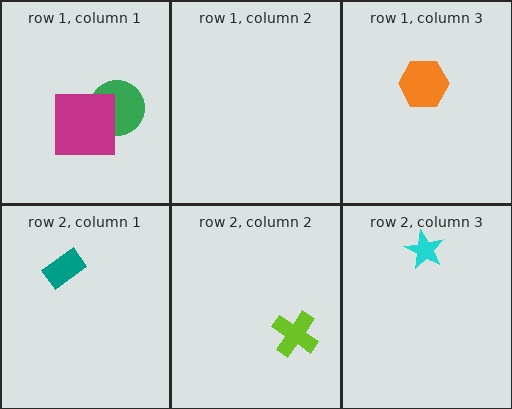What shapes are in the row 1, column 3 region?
The orange hexagon.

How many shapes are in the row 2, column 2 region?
1.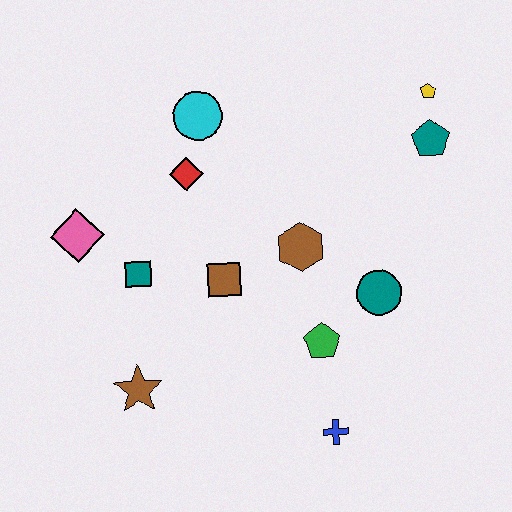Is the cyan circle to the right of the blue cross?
No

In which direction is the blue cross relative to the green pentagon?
The blue cross is below the green pentagon.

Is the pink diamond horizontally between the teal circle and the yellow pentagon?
No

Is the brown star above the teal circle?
No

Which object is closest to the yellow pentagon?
The teal pentagon is closest to the yellow pentagon.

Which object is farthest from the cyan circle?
The blue cross is farthest from the cyan circle.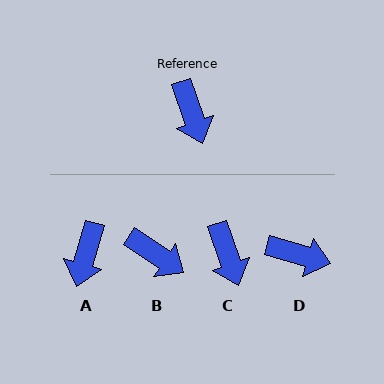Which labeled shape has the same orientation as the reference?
C.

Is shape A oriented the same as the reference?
No, it is off by about 35 degrees.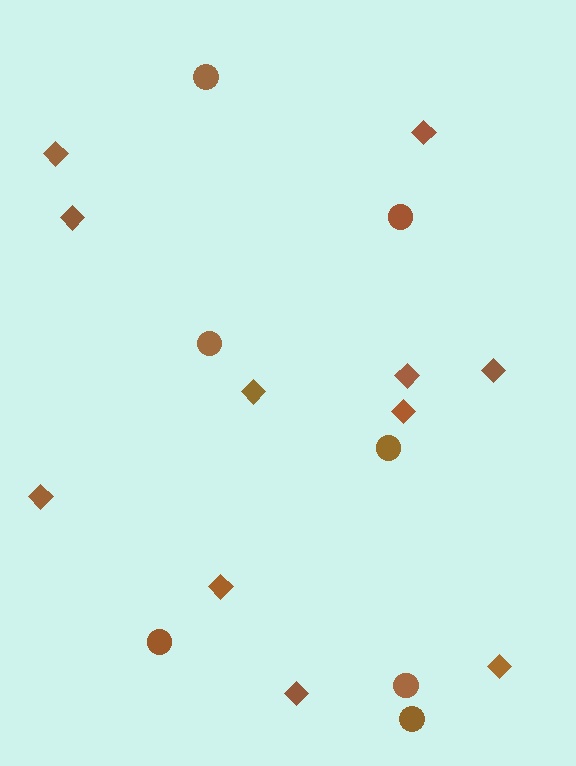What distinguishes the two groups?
There are 2 groups: one group of circles (7) and one group of diamonds (11).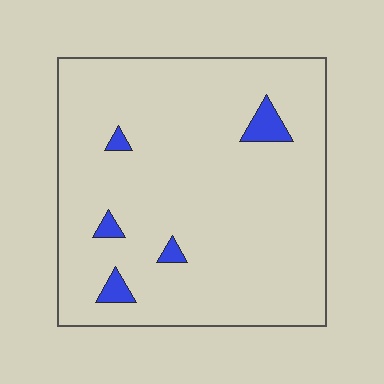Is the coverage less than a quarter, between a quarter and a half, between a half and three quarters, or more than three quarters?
Less than a quarter.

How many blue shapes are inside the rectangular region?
5.